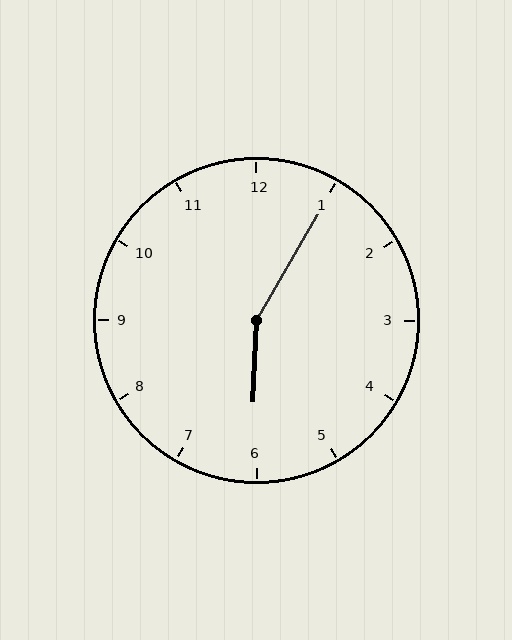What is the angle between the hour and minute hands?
Approximately 152 degrees.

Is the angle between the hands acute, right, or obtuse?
It is obtuse.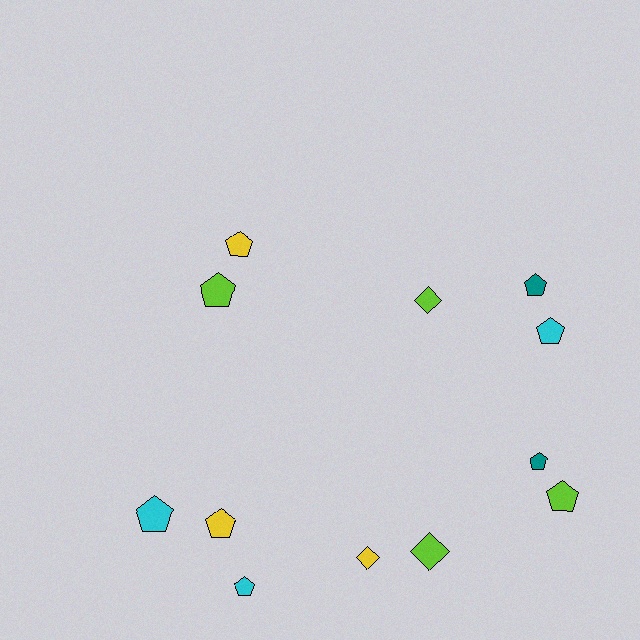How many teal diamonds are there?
There are no teal diamonds.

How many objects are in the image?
There are 12 objects.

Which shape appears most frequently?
Pentagon, with 9 objects.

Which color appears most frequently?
Lime, with 4 objects.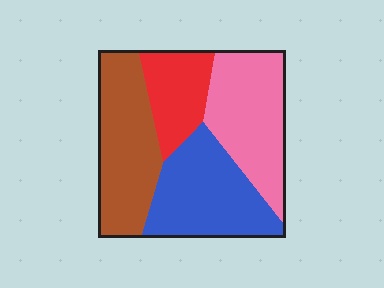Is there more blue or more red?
Blue.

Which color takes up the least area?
Red, at roughly 15%.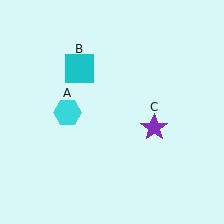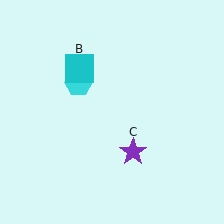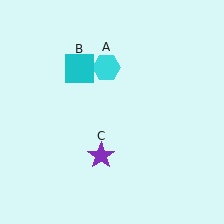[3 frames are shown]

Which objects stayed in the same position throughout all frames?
Cyan square (object B) remained stationary.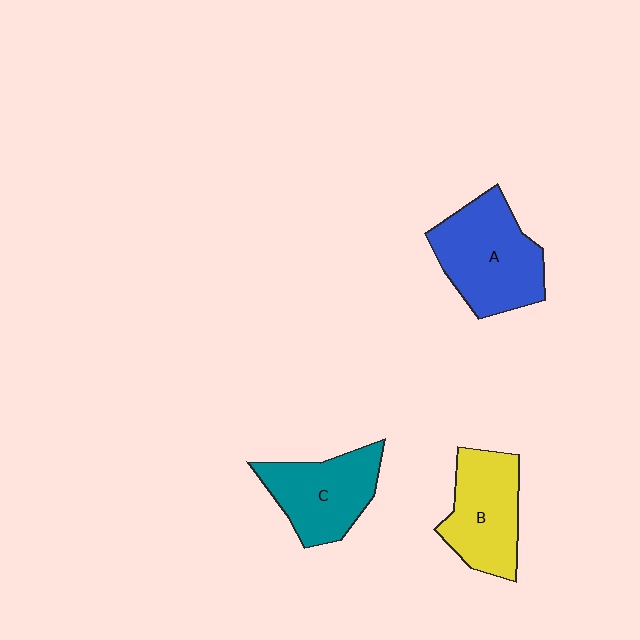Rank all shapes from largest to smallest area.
From largest to smallest: A (blue), B (yellow), C (teal).